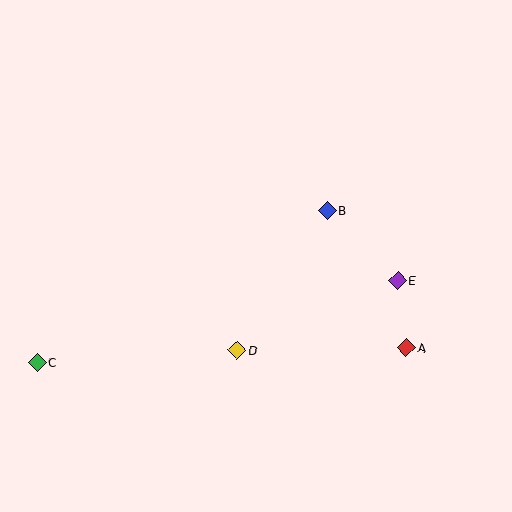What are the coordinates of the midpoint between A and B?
The midpoint between A and B is at (367, 279).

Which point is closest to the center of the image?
Point B at (327, 211) is closest to the center.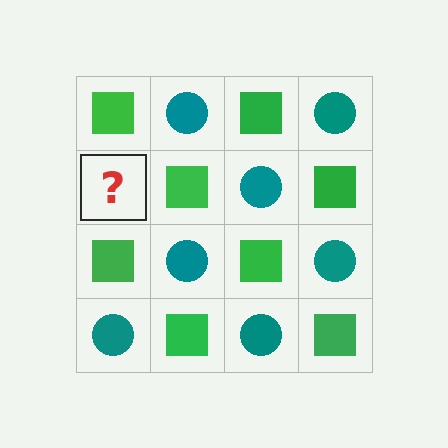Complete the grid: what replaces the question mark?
The question mark should be replaced with a teal circle.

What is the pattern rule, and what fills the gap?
The rule is that it alternates green square and teal circle in a checkerboard pattern. The gap should be filled with a teal circle.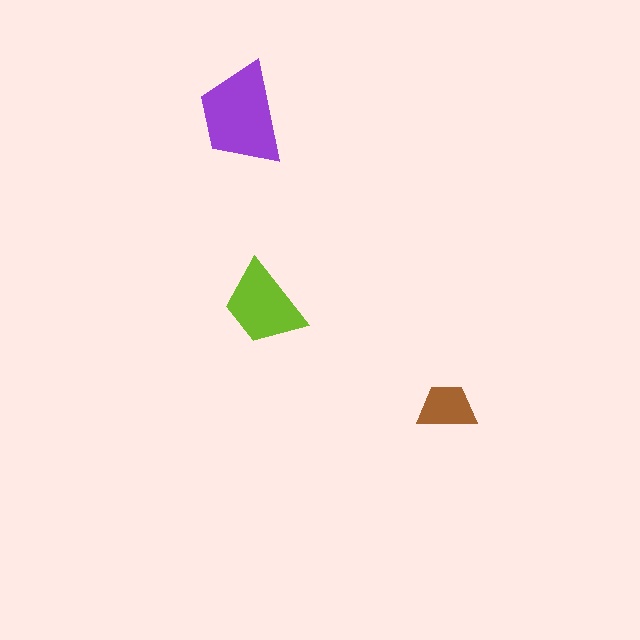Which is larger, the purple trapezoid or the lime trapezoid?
The purple one.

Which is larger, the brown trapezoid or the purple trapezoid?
The purple one.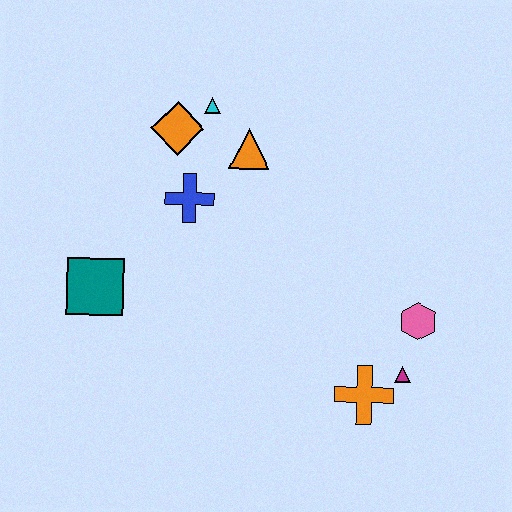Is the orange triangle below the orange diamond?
Yes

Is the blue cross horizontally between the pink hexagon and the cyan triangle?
No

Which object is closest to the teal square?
The blue cross is closest to the teal square.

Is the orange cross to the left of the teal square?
No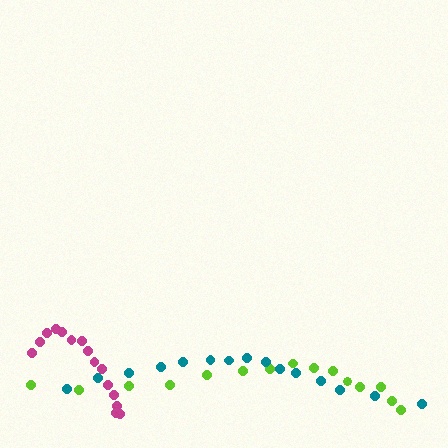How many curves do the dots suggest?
There are 3 distinct paths.